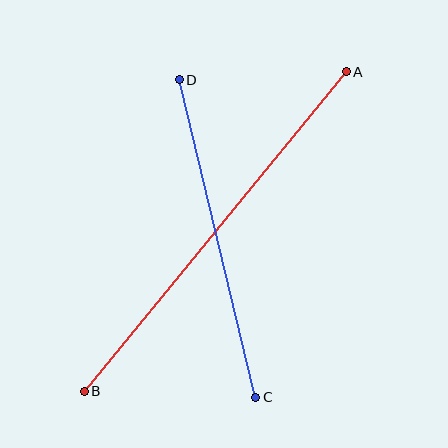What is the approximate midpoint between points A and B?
The midpoint is at approximately (215, 231) pixels.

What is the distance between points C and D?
The distance is approximately 326 pixels.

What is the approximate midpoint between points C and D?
The midpoint is at approximately (217, 238) pixels.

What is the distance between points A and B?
The distance is approximately 413 pixels.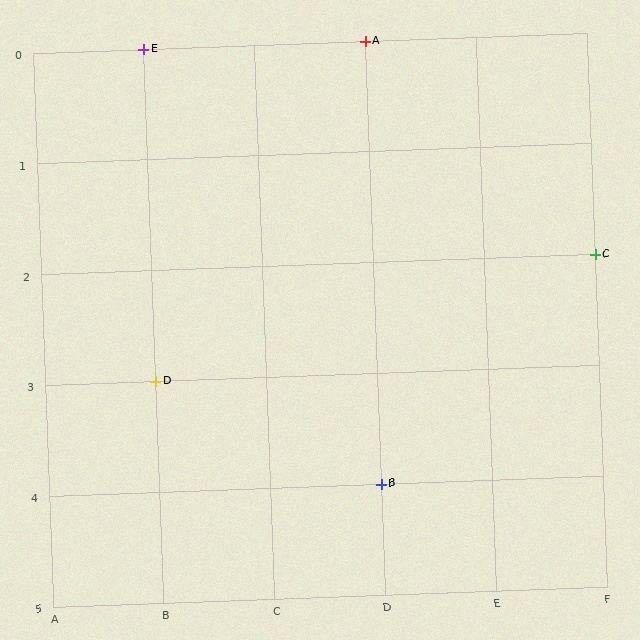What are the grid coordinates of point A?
Point A is at grid coordinates (D, 0).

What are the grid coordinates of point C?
Point C is at grid coordinates (F, 2).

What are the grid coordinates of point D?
Point D is at grid coordinates (B, 3).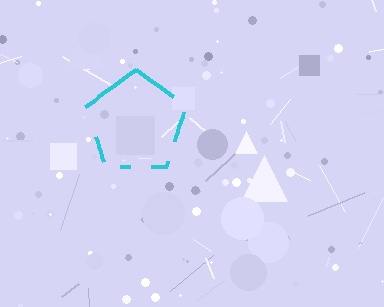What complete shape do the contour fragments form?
The contour fragments form a pentagon.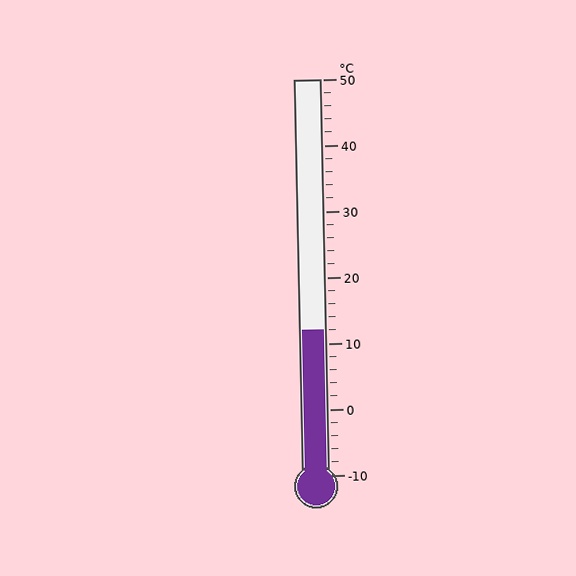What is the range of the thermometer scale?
The thermometer scale ranges from -10°C to 50°C.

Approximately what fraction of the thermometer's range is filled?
The thermometer is filled to approximately 35% of its range.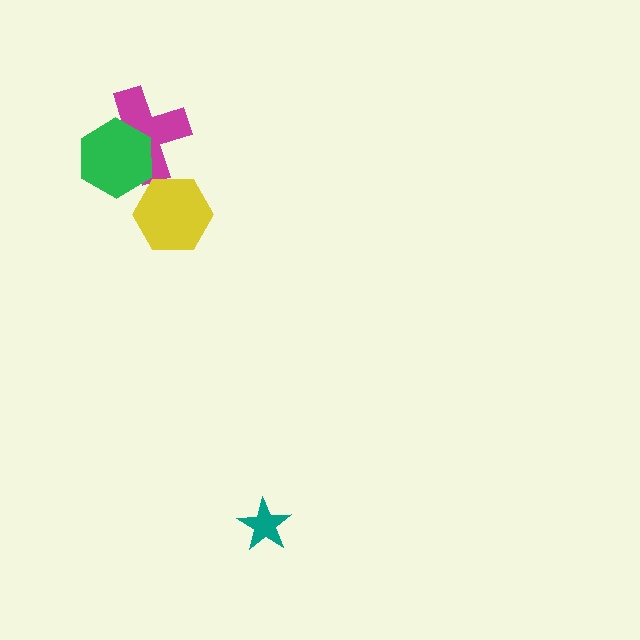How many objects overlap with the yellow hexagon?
0 objects overlap with the yellow hexagon.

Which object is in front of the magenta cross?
The green hexagon is in front of the magenta cross.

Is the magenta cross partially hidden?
Yes, it is partially covered by another shape.